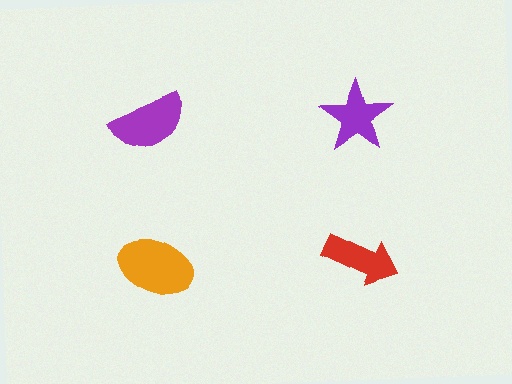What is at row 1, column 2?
A purple star.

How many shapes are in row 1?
2 shapes.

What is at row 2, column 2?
A red arrow.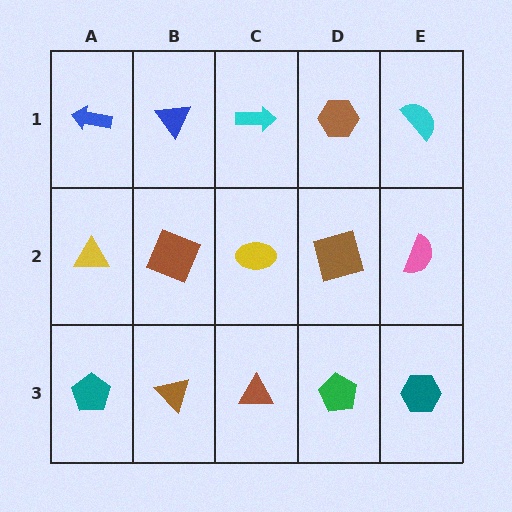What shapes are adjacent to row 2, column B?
A blue triangle (row 1, column B), a brown triangle (row 3, column B), a yellow triangle (row 2, column A), a yellow ellipse (row 2, column C).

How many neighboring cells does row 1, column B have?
3.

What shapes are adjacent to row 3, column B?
A brown square (row 2, column B), a teal pentagon (row 3, column A), a brown triangle (row 3, column C).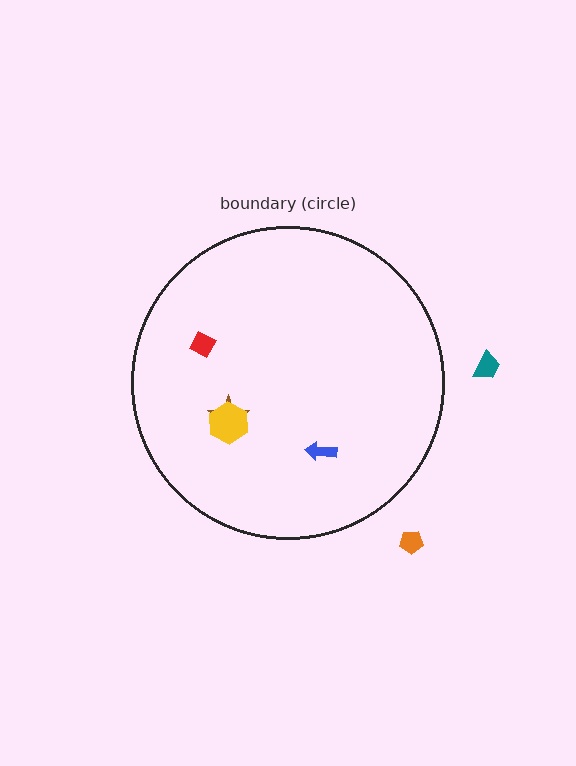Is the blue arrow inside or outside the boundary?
Inside.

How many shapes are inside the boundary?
4 inside, 2 outside.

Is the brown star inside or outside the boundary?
Inside.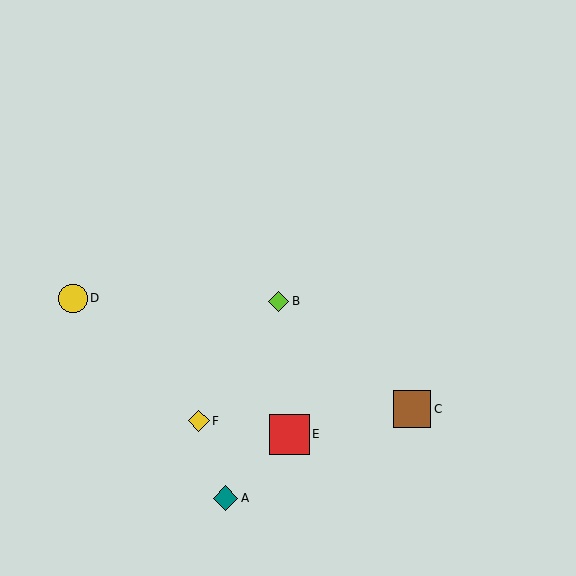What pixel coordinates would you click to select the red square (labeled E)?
Click at (289, 434) to select the red square E.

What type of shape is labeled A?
Shape A is a teal diamond.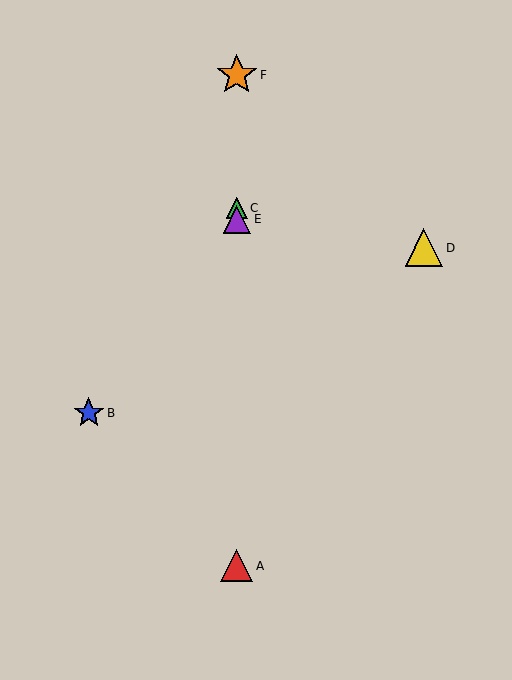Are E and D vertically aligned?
No, E is at x≈237 and D is at x≈424.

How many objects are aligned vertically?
4 objects (A, C, E, F) are aligned vertically.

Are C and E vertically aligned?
Yes, both are at x≈237.